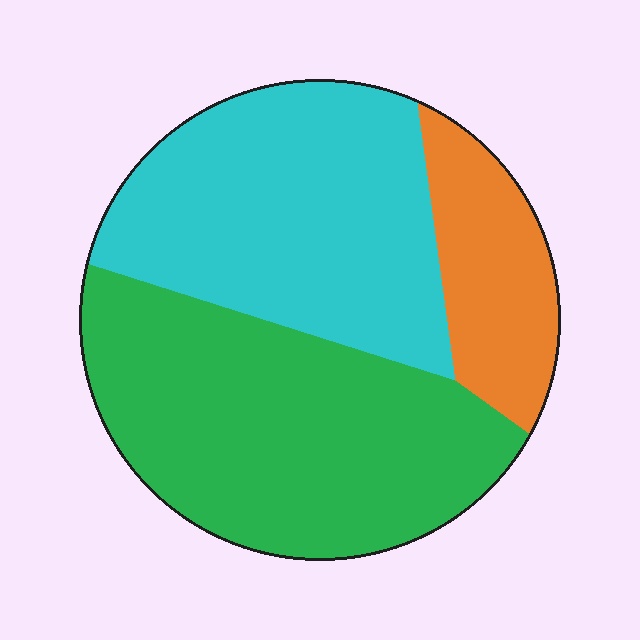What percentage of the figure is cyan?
Cyan takes up between a third and a half of the figure.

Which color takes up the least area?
Orange, at roughly 15%.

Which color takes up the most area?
Green, at roughly 45%.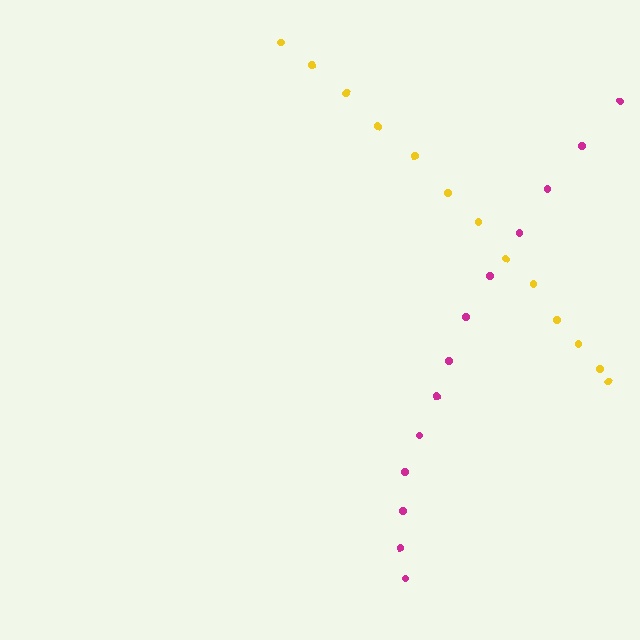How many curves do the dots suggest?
There are 2 distinct paths.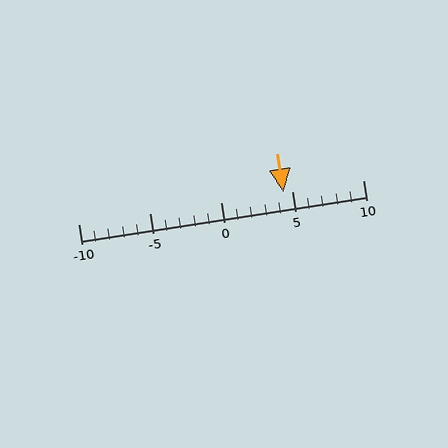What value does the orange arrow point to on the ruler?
The orange arrow points to approximately 4.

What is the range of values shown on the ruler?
The ruler shows values from -10 to 10.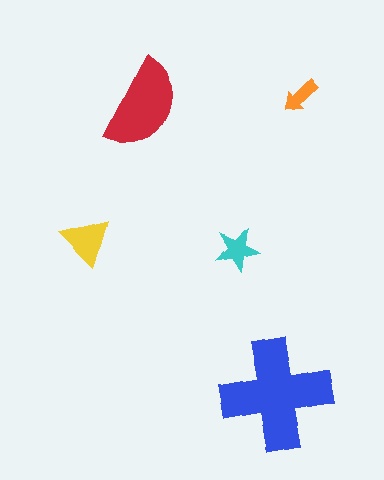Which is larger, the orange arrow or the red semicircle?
The red semicircle.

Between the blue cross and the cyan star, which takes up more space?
The blue cross.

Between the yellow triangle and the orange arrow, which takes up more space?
The yellow triangle.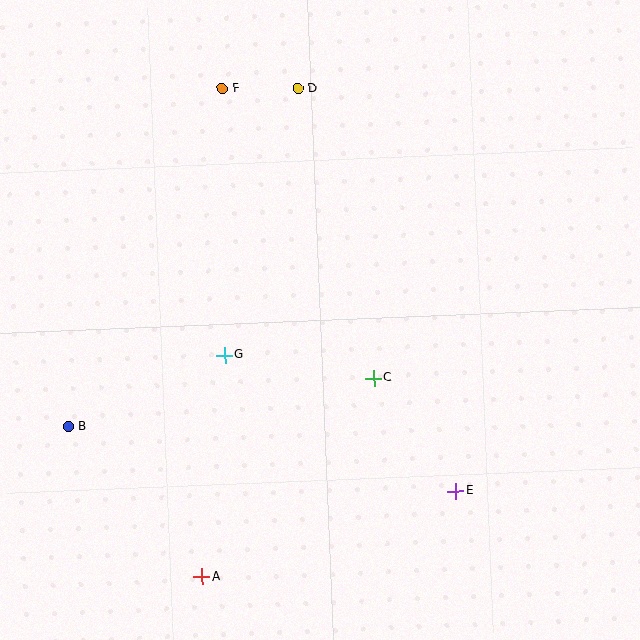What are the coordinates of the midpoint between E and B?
The midpoint between E and B is at (262, 459).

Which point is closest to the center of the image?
Point C at (374, 378) is closest to the center.